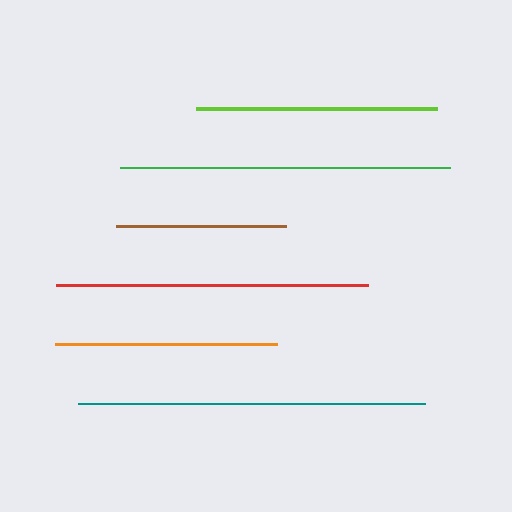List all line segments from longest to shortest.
From longest to shortest: teal, green, red, lime, orange, brown.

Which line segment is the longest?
The teal line is the longest at approximately 347 pixels.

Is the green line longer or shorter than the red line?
The green line is longer than the red line.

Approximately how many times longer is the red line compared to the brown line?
The red line is approximately 1.8 times the length of the brown line.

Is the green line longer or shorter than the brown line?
The green line is longer than the brown line.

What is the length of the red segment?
The red segment is approximately 312 pixels long.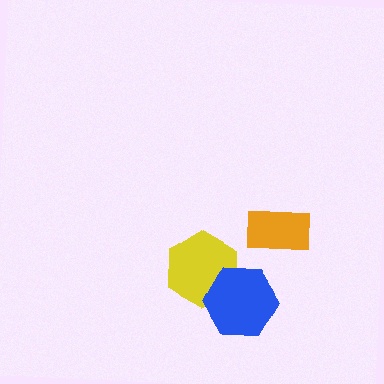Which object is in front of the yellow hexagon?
The blue hexagon is in front of the yellow hexagon.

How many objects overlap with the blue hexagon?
1 object overlaps with the blue hexagon.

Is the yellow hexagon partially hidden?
Yes, it is partially covered by another shape.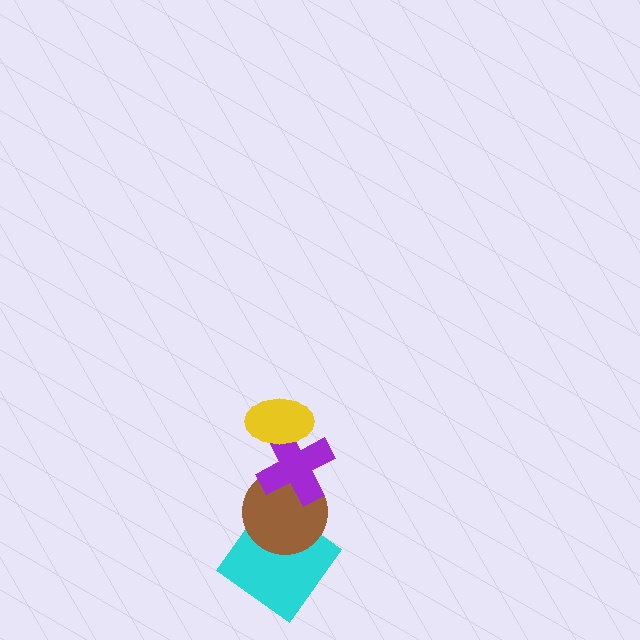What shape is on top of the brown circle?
The purple cross is on top of the brown circle.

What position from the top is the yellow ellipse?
The yellow ellipse is 1st from the top.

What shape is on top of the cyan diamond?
The brown circle is on top of the cyan diamond.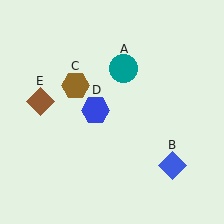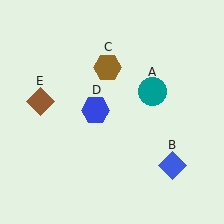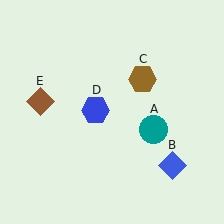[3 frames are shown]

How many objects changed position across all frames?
2 objects changed position: teal circle (object A), brown hexagon (object C).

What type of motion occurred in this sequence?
The teal circle (object A), brown hexagon (object C) rotated clockwise around the center of the scene.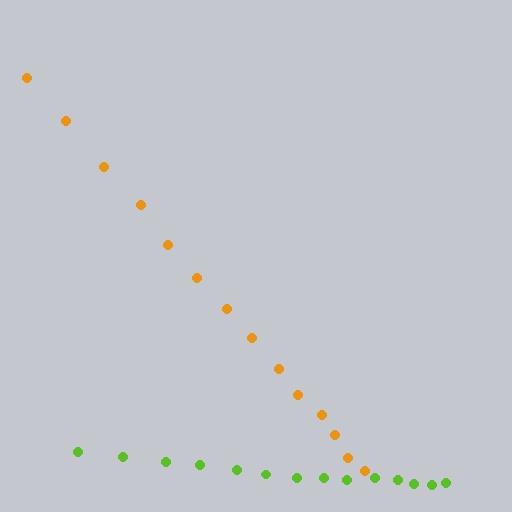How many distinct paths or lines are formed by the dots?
There are 2 distinct paths.